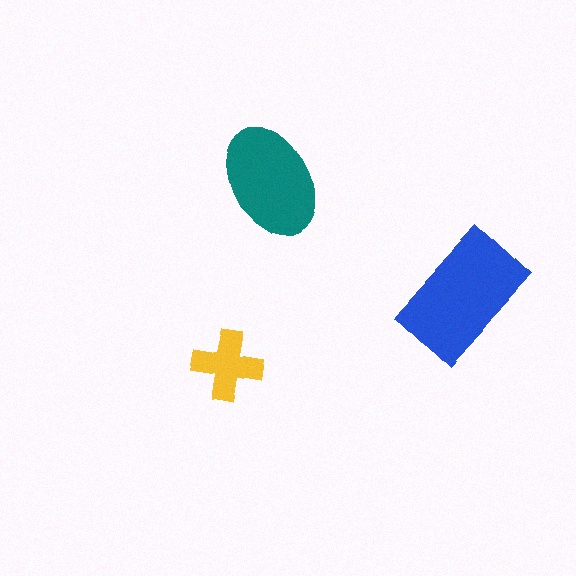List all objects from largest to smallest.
The blue rectangle, the teal ellipse, the yellow cross.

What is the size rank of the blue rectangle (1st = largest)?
1st.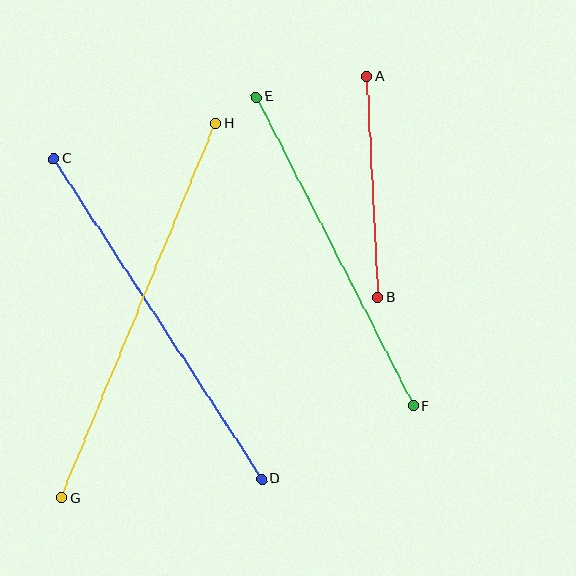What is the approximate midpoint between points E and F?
The midpoint is at approximately (335, 251) pixels.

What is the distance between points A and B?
The distance is approximately 221 pixels.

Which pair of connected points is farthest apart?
Points G and H are farthest apart.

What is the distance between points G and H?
The distance is approximately 405 pixels.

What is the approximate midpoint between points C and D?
The midpoint is at approximately (158, 319) pixels.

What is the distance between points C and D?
The distance is approximately 382 pixels.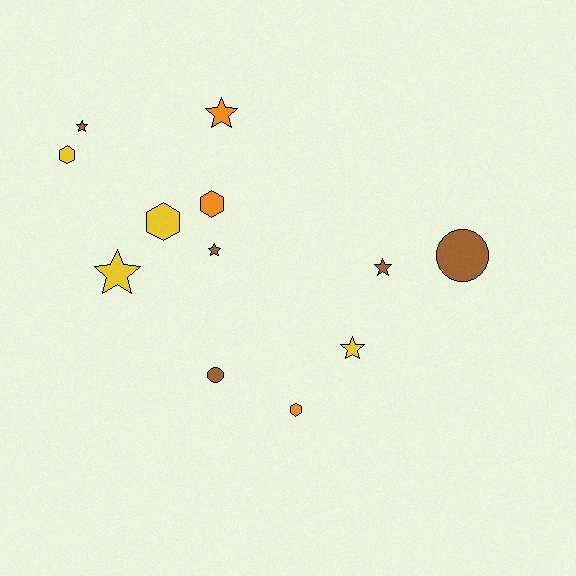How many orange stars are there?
There is 1 orange star.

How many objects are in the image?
There are 12 objects.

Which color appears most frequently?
Brown, with 5 objects.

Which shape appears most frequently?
Star, with 6 objects.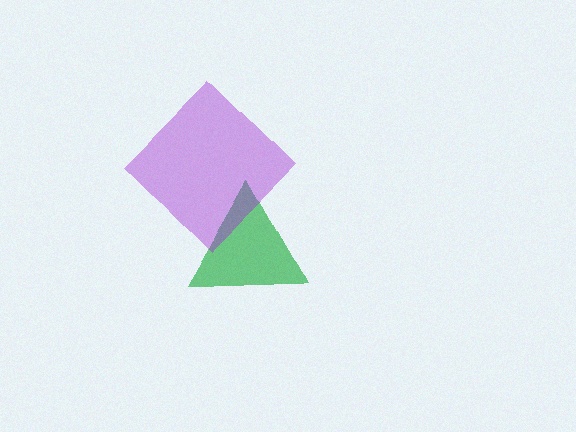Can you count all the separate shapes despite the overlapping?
Yes, there are 2 separate shapes.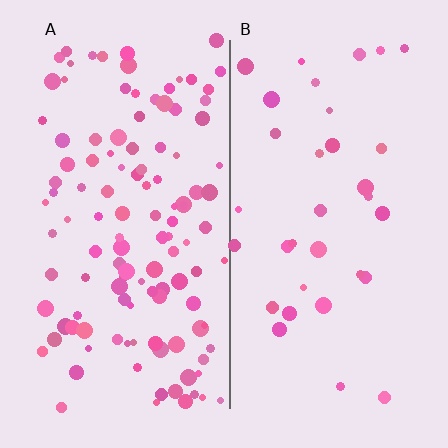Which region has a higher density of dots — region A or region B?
A (the left).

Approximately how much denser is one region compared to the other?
Approximately 3.5× — region A over region B.